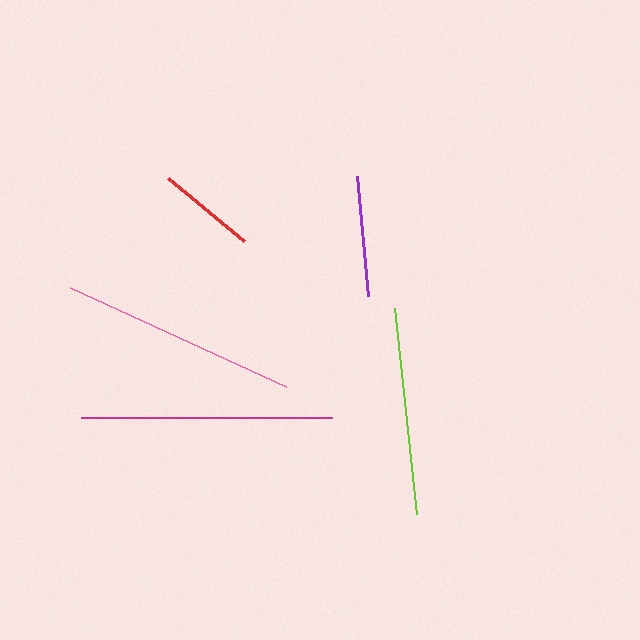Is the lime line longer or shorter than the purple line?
The lime line is longer than the purple line.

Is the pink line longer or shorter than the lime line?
The pink line is longer than the lime line.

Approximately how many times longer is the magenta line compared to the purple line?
The magenta line is approximately 2.1 times the length of the purple line.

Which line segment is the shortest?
The red line is the shortest at approximately 98 pixels.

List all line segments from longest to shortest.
From longest to shortest: magenta, pink, lime, purple, red.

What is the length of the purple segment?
The purple segment is approximately 120 pixels long.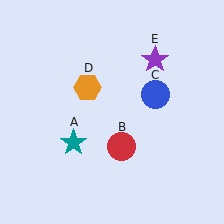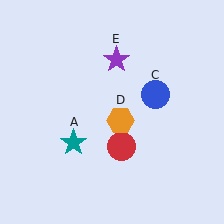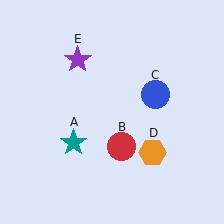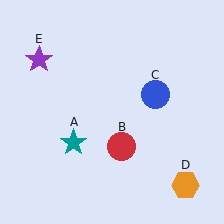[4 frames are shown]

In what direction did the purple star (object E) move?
The purple star (object E) moved left.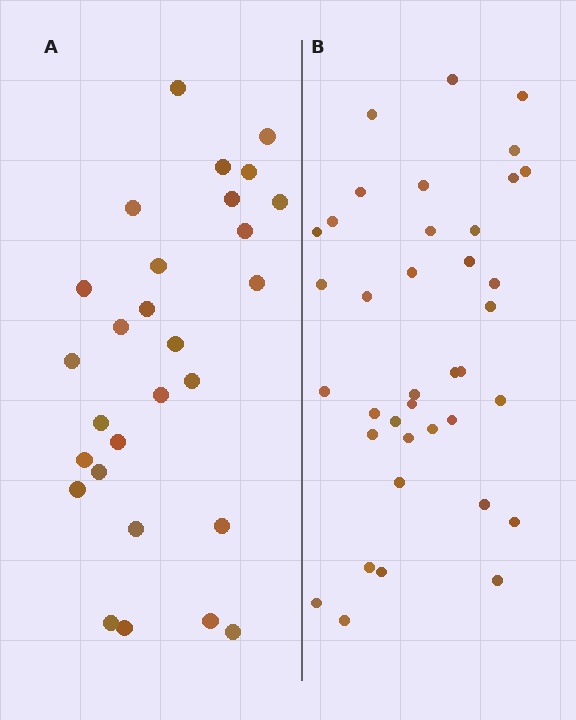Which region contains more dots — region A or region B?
Region B (the right region) has more dots.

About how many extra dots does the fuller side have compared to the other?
Region B has roughly 10 or so more dots than region A.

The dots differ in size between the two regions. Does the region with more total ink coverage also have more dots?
No. Region A has more total ink coverage because its dots are larger, but region B actually contains more individual dots. Total area can be misleading — the number of items is what matters here.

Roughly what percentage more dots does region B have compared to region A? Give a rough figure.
About 35% more.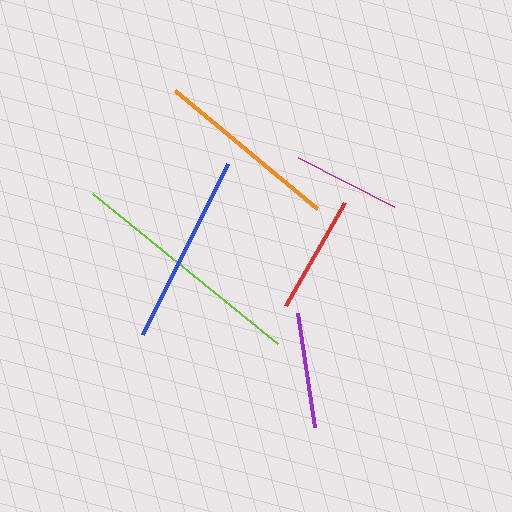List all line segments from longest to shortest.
From longest to shortest: lime, blue, orange, red, purple, magenta.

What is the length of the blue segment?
The blue segment is approximately 192 pixels long.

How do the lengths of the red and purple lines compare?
The red and purple lines are approximately the same length.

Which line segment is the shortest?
The magenta line is the shortest at approximately 107 pixels.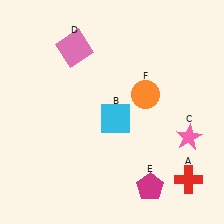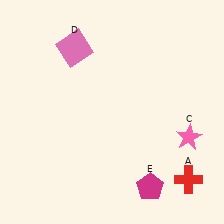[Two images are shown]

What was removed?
The orange circle (F), the cyan square (B) were removed in Image 2.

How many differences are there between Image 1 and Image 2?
There are 2 differences between the two images.